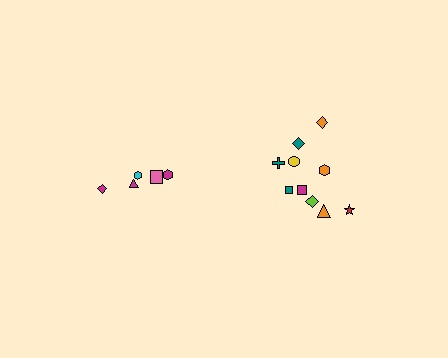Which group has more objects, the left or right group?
The right group.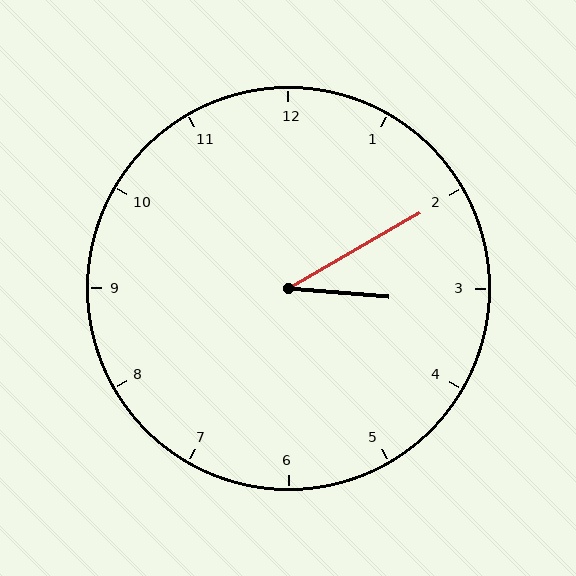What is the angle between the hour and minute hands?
Approximately 35 degrees.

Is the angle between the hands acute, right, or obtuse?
It is acute.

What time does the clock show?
3:10.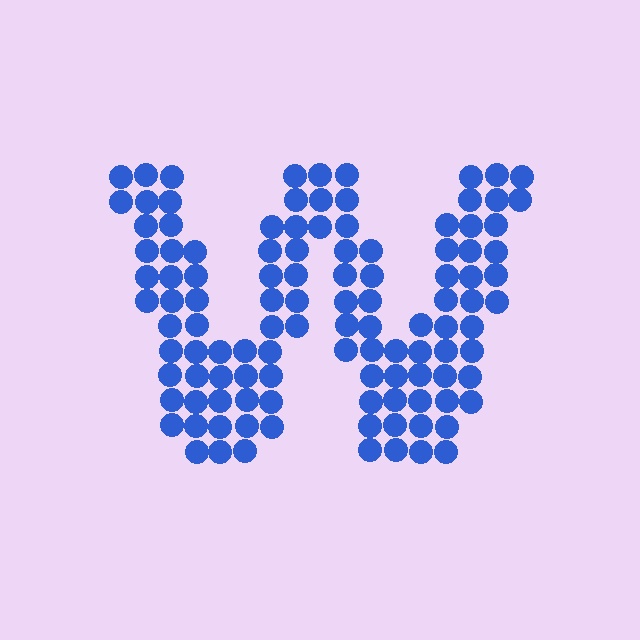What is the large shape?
The large shape is the letter W.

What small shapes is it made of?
It is made of small circles.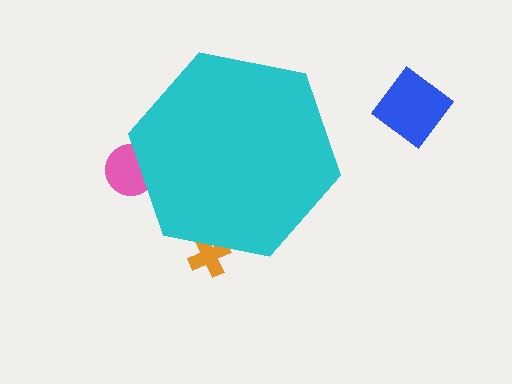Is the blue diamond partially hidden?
No, the blue diamond is fully visible.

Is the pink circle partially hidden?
Yes, the pink circle is partially hidden behind the cyan hexagon.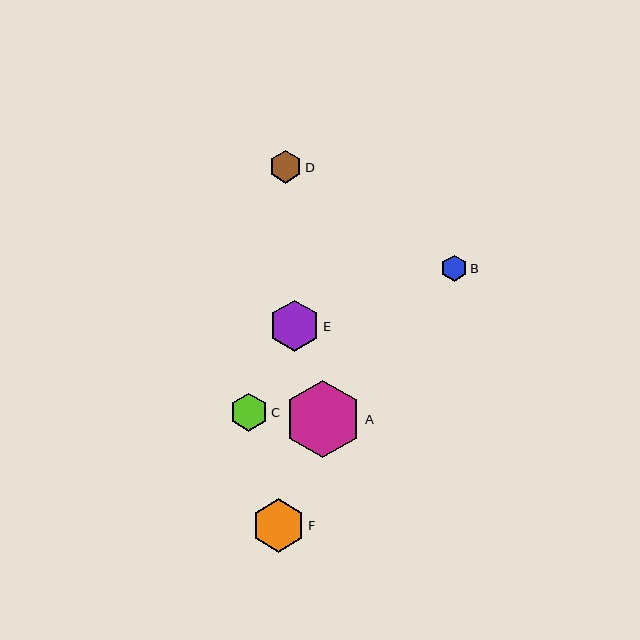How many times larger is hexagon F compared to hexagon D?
Hexagon F is approximately 1.6 times the size of hexagon D.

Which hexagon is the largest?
Hexagon A is the largest with a size of approximately 77 pixels.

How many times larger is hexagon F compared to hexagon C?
Hexagon F is approximately 1.4 times the size of hexagon C.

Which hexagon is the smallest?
Hexagon B is the smallest with a size of approximately 26 pixels.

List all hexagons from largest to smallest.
From largest to smallest: A, F, E, C, D, B.